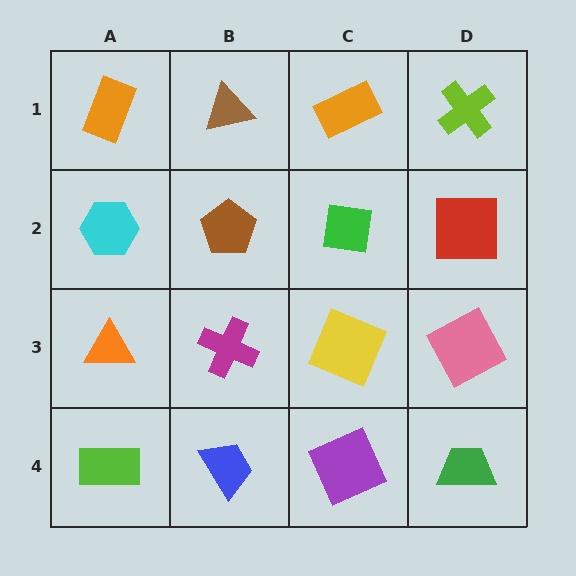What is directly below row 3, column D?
A green trapezoid.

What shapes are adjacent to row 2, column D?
A lime cross (row 1, column D), a pink square (row 3, column D), a green square (row 2, column C).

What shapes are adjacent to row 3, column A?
A cyan hexagon (row 2, column A), a lime rectangle (row 4, column A), a magenta cross (row 3, column B).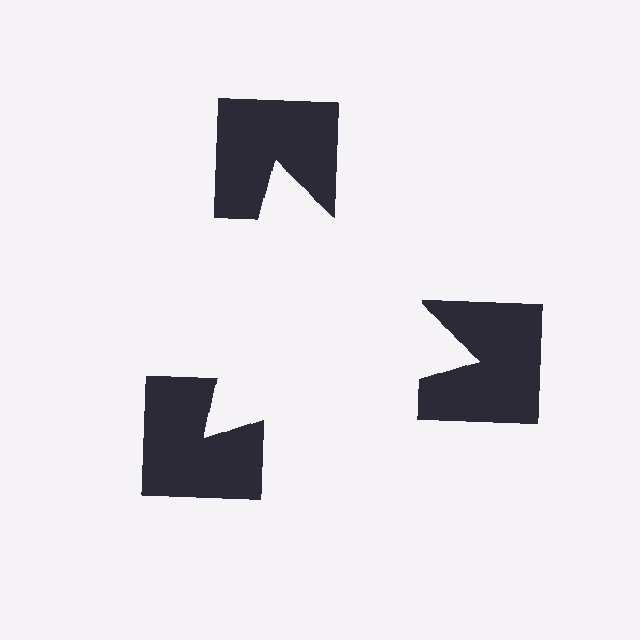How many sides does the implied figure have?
3 sides.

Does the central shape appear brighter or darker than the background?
It typically appears slightly brighter than the background, even though no actual brightness change is drawn.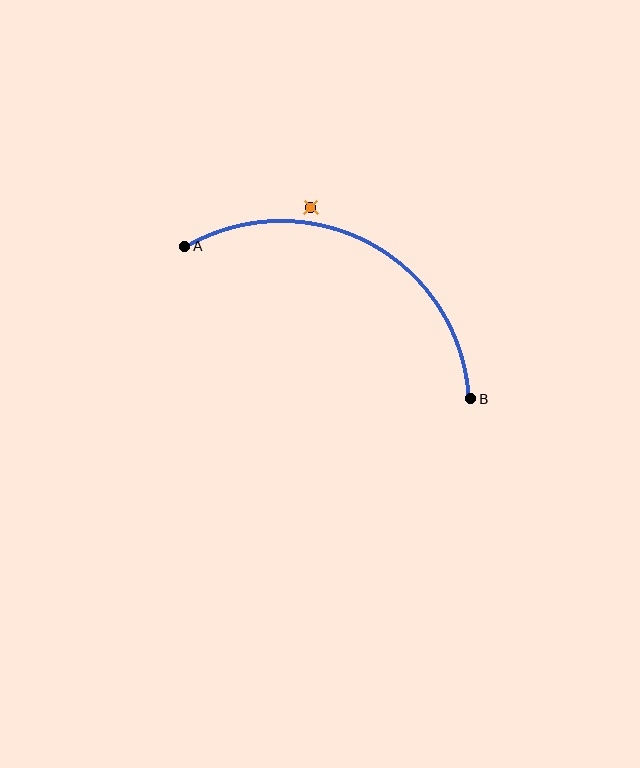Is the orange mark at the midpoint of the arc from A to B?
No — the orange mark does not lie on the arc at all. It sits slightly outside the curve.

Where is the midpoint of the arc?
The arc midpoint is the point on the curve farthest from the straight line joining A and B. It sits above that line.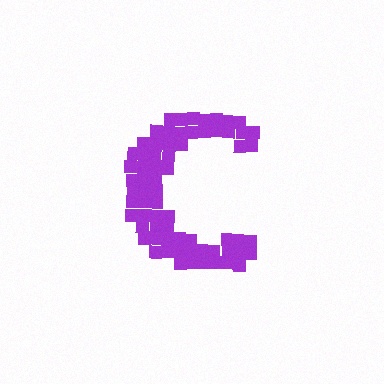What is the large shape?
The large shape is the letter C.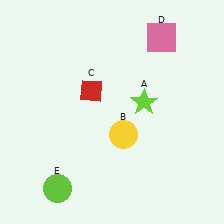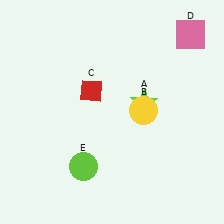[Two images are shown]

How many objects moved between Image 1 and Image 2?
3 objects moved between the two images.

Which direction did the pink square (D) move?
The pink square (D) moved right.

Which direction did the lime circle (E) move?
The lime circle (E) moved right.